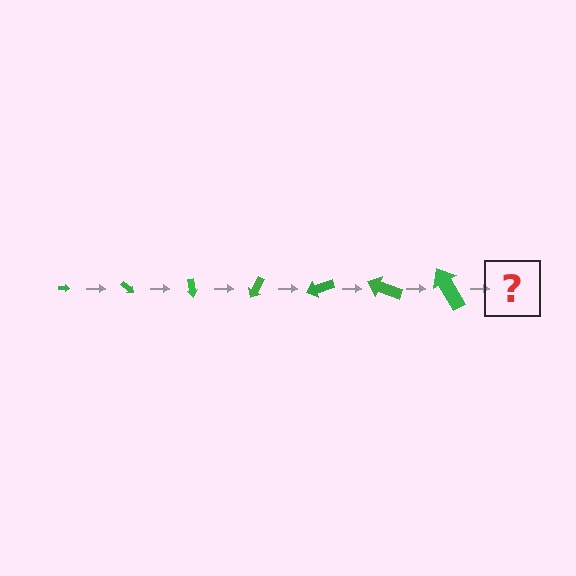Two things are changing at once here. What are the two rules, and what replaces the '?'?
The two rules are that the arrow grows larger each step and it rotates 40 degrees each step. The '?' should be an arrow, larger than the previous one and rotated 280 degrees from the start.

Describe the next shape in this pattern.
It should be an arrow, larger than the previous one and rotated 280 degrees from the start.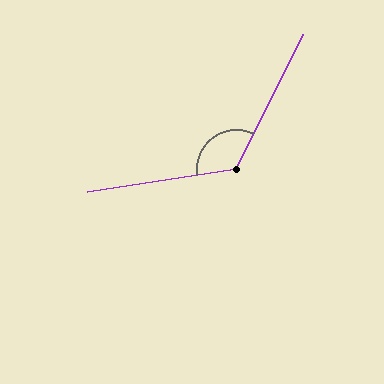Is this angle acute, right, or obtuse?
It is obtuse.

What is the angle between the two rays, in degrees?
Approximately 125 degrees.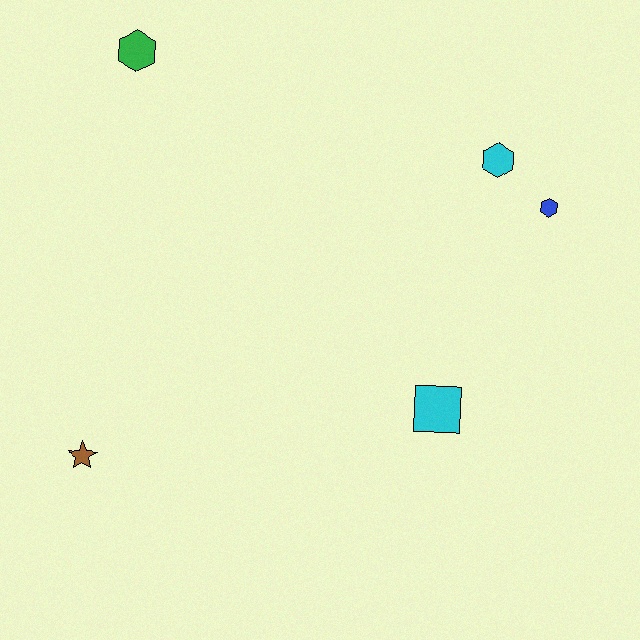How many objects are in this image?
There are 5 objects.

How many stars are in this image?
There is 1 star.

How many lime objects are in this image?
There are no lime objects.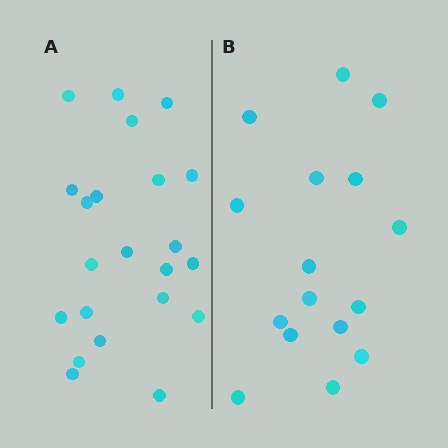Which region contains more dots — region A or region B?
Region A (the left region) has more dots.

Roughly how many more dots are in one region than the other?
Region A has about 6 more dots than region B.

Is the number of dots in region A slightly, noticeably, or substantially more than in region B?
Region A has noticeably more, but not dramatically so. The ratio is roughly 1.4 to 1.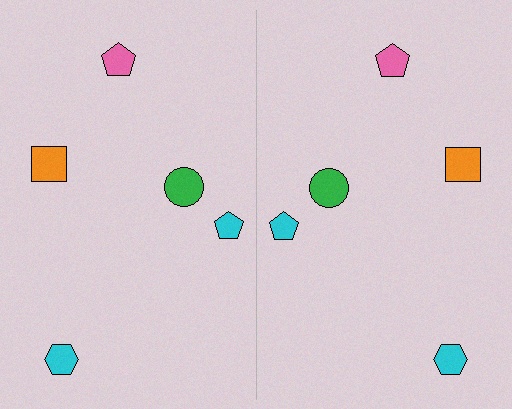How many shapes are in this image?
There are 10 shapes in this image.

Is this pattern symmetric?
Yes, this pattern has bilateral (reflection) symmetry.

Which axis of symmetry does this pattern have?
The pattern has a vertical axis of symmetry running through the center of the image.